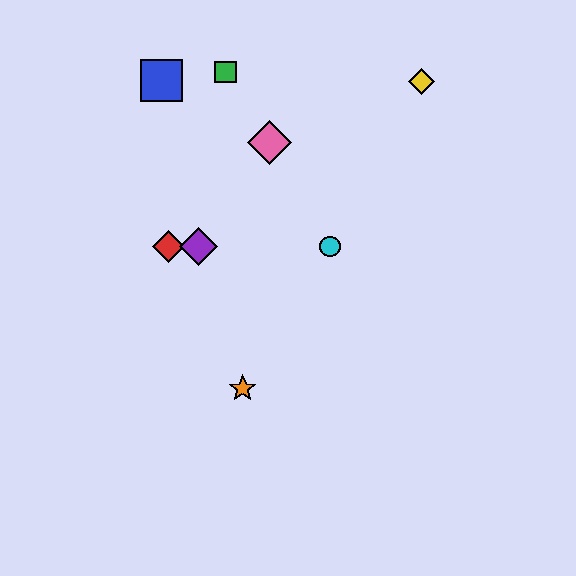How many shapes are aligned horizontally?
3 shapes (the red diamond, the purple diamond, the cyan circle) are aligned horizontally.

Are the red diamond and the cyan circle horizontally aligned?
Yes, both are at y≈246.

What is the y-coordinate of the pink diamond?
The pink diamond is at y≈143.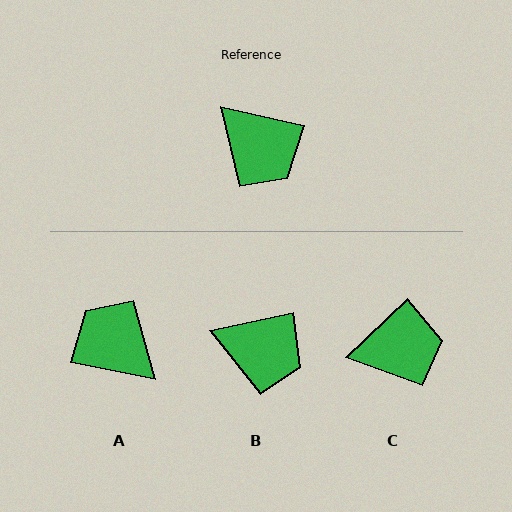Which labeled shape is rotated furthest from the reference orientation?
A, about 178 degrees away.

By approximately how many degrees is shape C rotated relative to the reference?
Approximately 57 degrees counter-clockwise.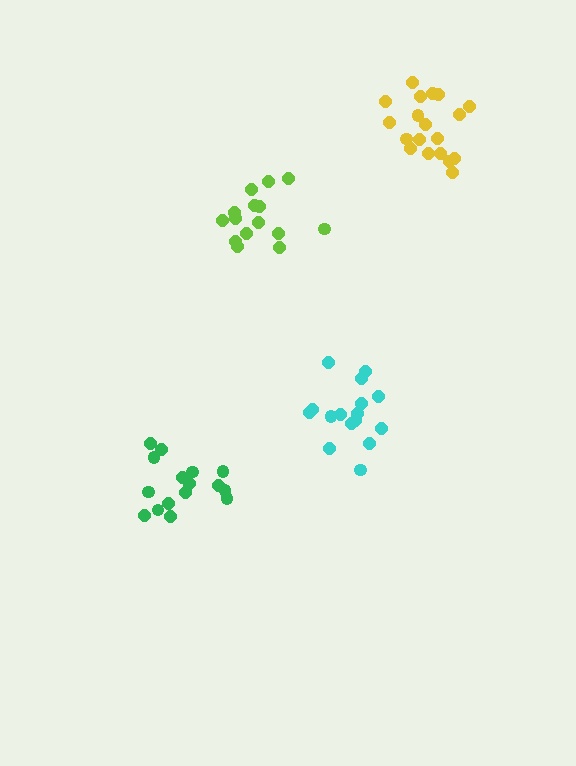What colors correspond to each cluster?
The clusters are colored: cyan, lime, green, yellow.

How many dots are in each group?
Group 1: 16 dots, Group 2: 15 dots, Group 3: 16 dots, Group 4: 19 dots (66 total).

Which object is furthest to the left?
The green cluster is leftmost.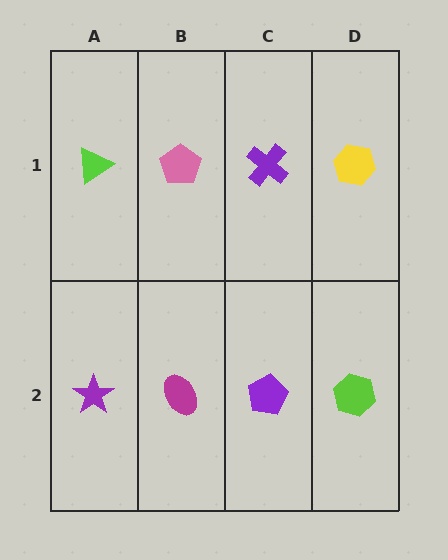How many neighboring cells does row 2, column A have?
2.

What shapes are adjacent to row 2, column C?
A purple cross (row 1, column C), a magenta ellipse (row 2, column B), a lime hexagon (row 2, column D).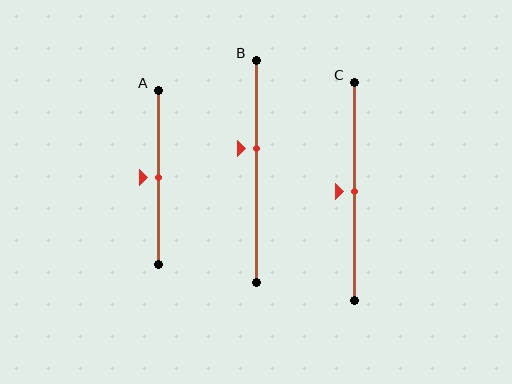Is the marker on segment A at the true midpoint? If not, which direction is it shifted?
Yes, the marker on segment A is at the true midpoint.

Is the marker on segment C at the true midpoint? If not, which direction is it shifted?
Yes, the marker on segment C is at the true midpoint.